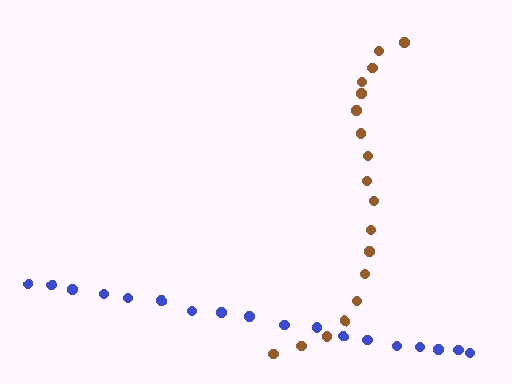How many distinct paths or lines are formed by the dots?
There are 2 distinct paths.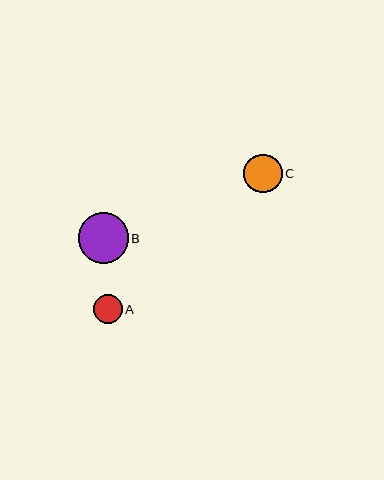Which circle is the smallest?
Circle A is the smallest with a size of approximately 29 pixels.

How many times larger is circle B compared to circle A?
Circle B is approximately 1.7 times the size of circle A.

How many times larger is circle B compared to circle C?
Circle B is approximately 1.3 times the size of circle C.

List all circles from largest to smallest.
From largest to smallest: B, C, A.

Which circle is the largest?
Circle B is the largest with a size of approximately 50 pixels.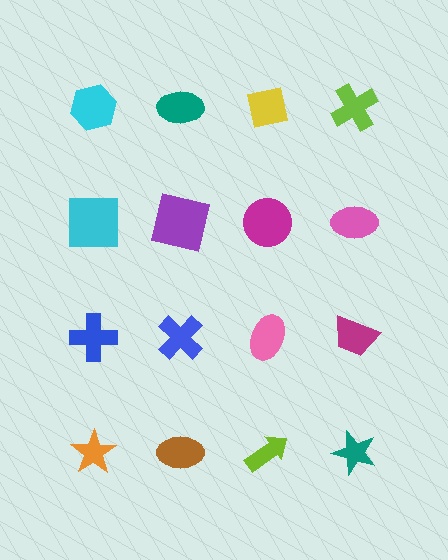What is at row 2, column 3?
A magenta circle.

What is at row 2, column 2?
A purple square.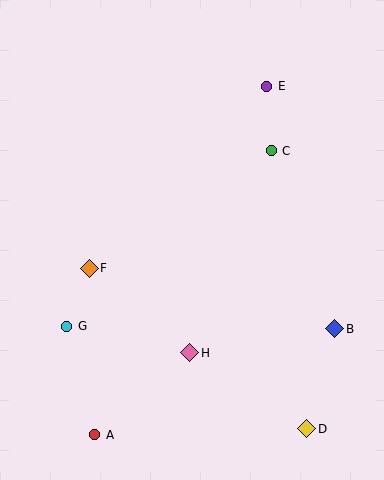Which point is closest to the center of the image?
Point F at (89, 268) is closest to the center.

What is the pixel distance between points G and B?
The distance between G and B is 268 pixels.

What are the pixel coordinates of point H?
Point H is at (190, 353).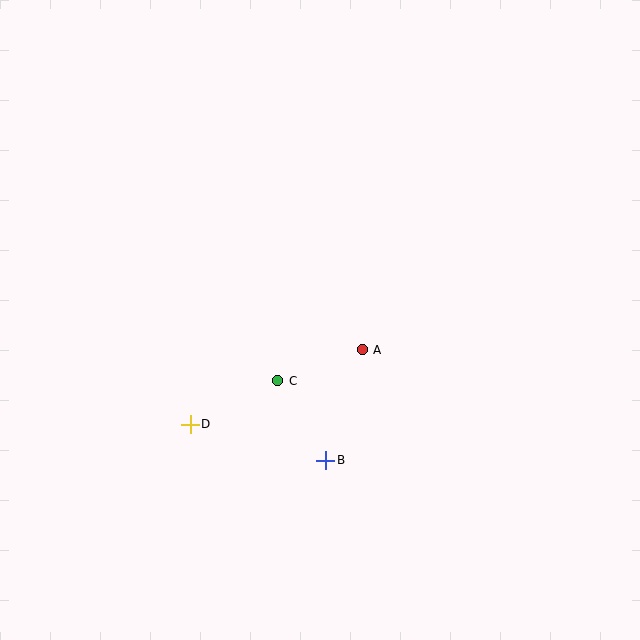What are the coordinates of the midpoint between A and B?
The midpoint between A and B is at (344, 405).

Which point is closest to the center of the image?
Point A at (362, 350) is closest to the center.